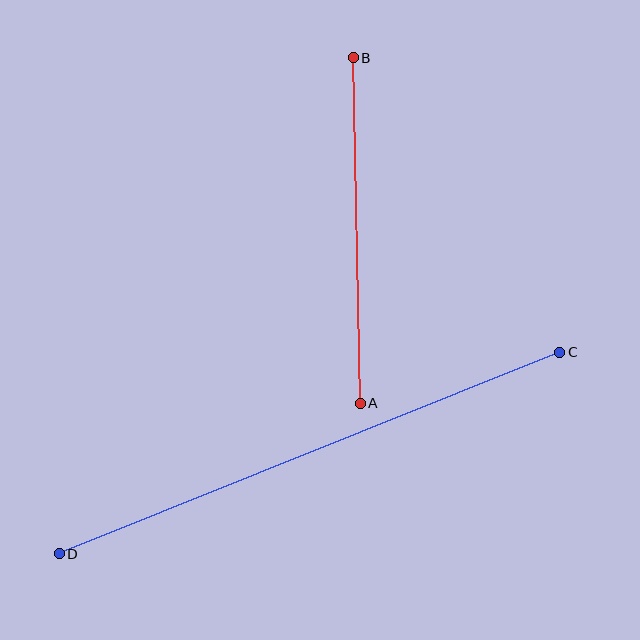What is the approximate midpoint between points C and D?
The midpoint is at approximately (310, 453) pixels.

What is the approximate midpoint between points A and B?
The midpoint is at approximately (357, 230) pixels.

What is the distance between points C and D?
The distance is approximately 539 pixels.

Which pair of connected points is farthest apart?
Points C and D are farthest apart.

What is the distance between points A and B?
The distance is approximately 345 pixels.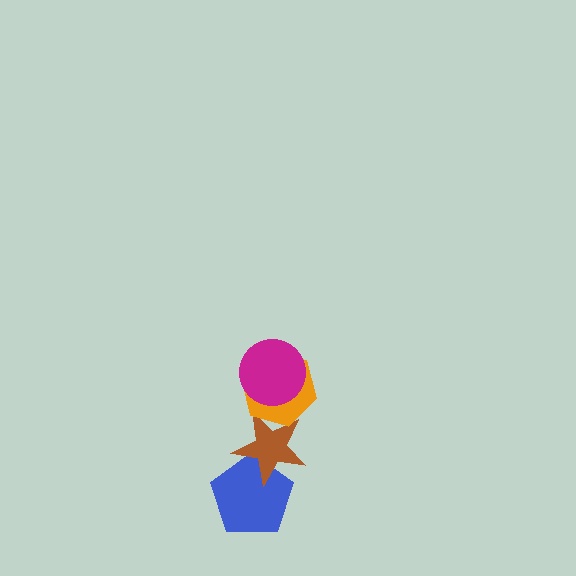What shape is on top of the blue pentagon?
The brown star is on top of the blue pentagon.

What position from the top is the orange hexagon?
The orange hexagon is 2nd from the top.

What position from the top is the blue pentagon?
The blue pentagon is 4th from the top.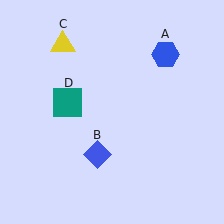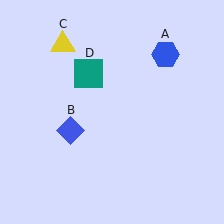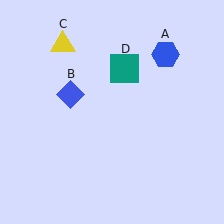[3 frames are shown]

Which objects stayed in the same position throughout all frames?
Blue hexagon (object A) and yellow triangle (object C) remained stationary.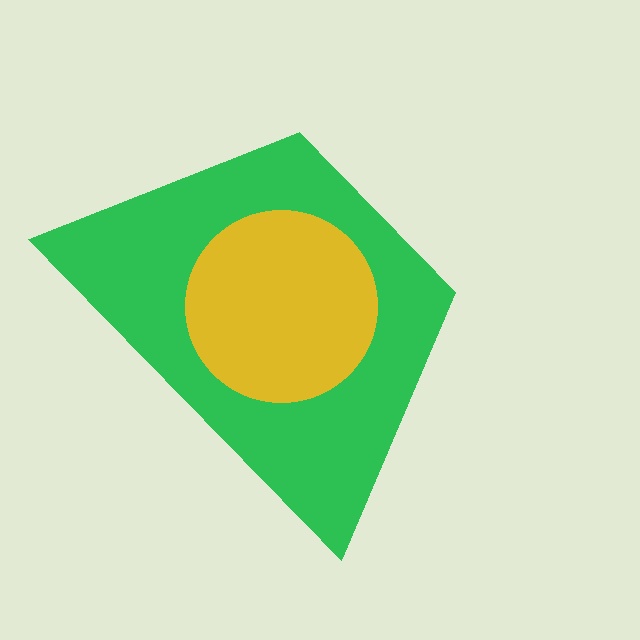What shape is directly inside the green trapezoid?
The yellow circle.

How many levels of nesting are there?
2.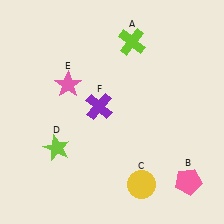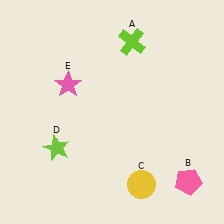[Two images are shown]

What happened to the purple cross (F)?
The purple cross (F) was removed in Image 2. It was in the top-left area of Image 1.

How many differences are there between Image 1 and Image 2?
There is 1 difference between the two images.